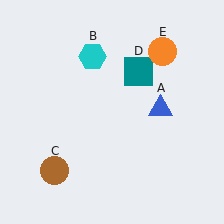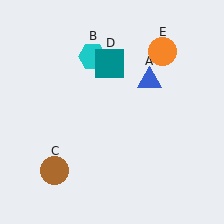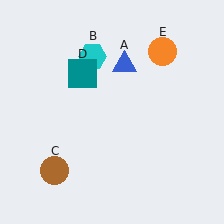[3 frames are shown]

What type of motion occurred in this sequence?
The blue triangle (object A), teal square (object D) rotated counterclockwise around the center of the scene.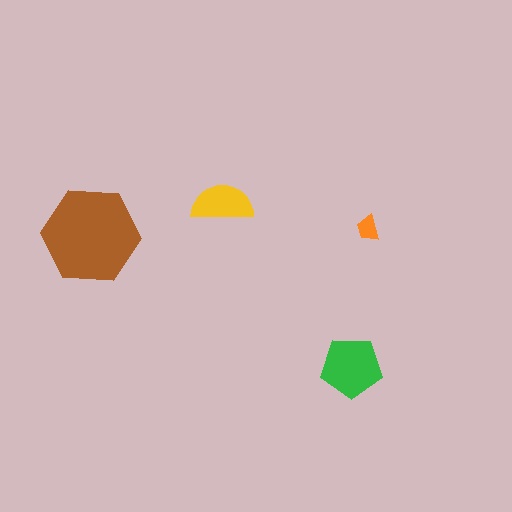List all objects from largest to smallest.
The brown hexagon, the green pentagon, the yellow semicircle, the orange trapezoid.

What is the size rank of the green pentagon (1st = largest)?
2nd.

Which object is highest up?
The yellow semicircle is topmost.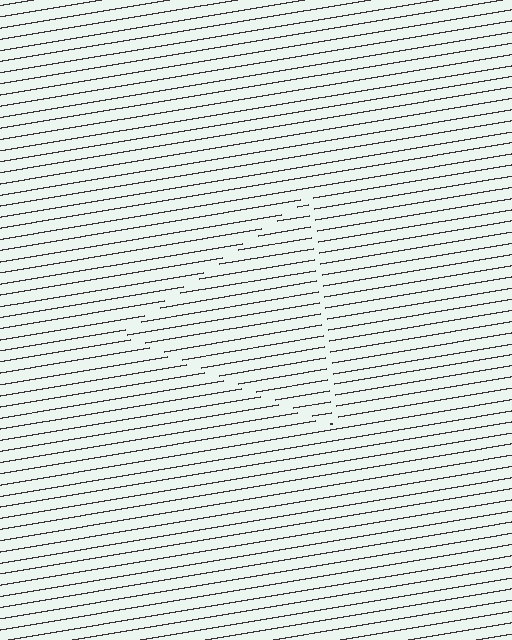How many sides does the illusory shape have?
3 sides — the line-ends trace a triangle.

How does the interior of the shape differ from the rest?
The interior of the shape contains the same grating, shifted by half a period — the contour is defined by the phase discontinuity where line-ends from the inner and outer gratings abut.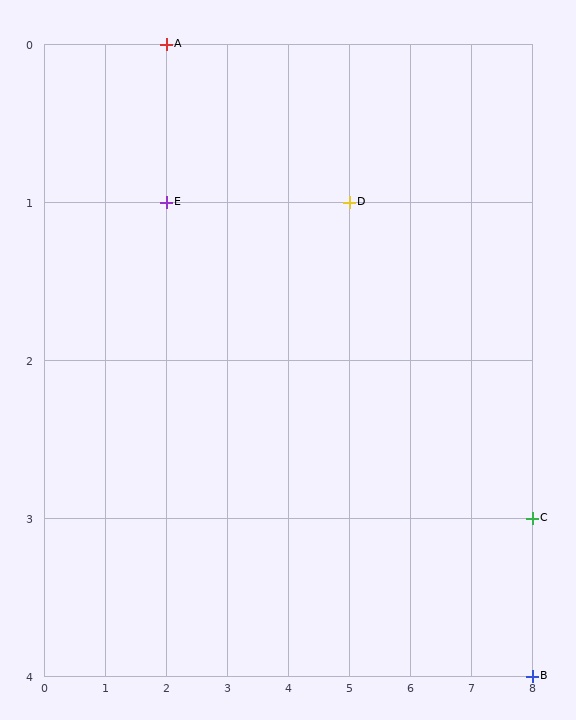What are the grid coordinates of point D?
Point D is at grid coordinates (5, 1).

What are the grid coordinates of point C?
Point C is at grid coordinates (8, 3).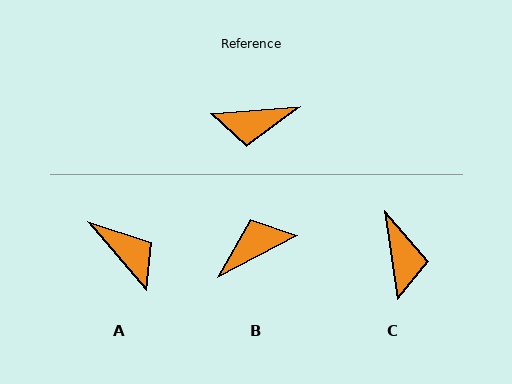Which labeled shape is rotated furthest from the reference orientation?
B, about 157 degrees away.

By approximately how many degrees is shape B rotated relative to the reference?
Approximately 157 degrees clockwise.